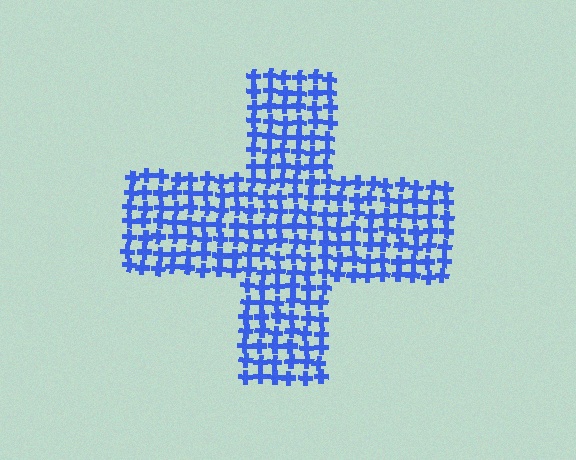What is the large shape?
The large shape is a cross.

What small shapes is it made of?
It is made of small crosses.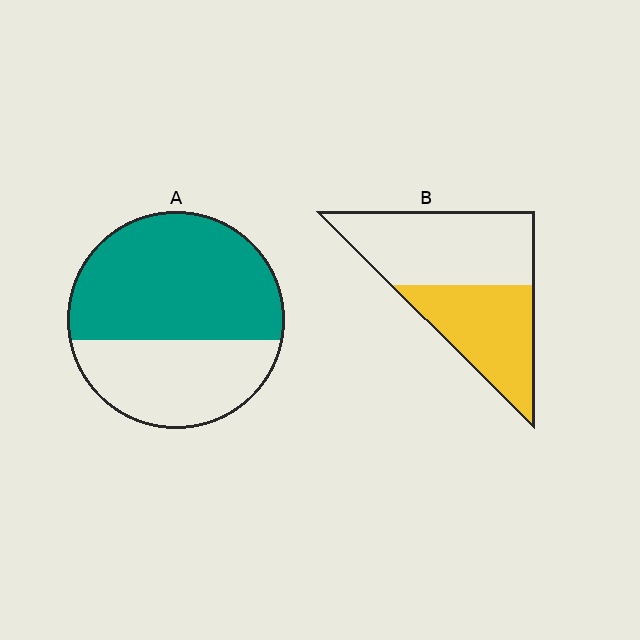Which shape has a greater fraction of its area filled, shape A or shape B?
Shape A.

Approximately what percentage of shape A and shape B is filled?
A is approximately 60% and B is approximately 45%.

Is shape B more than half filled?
No.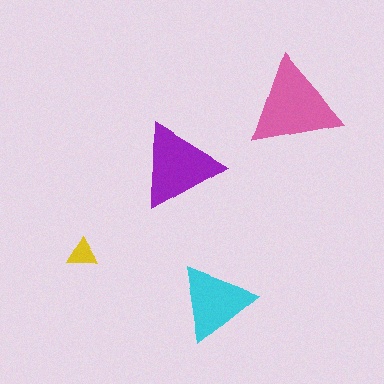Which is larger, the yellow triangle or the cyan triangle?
The cyan one.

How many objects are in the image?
There are 4 objects in the image.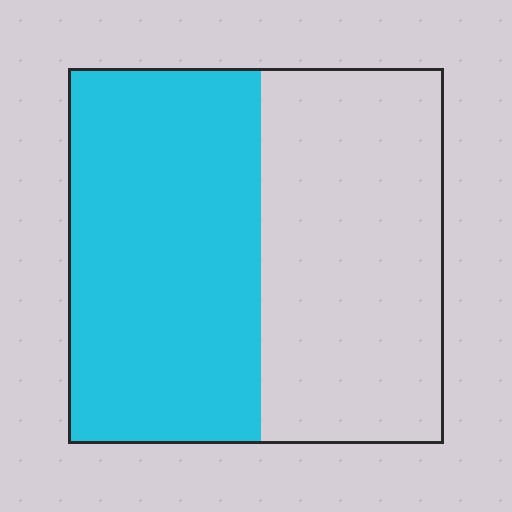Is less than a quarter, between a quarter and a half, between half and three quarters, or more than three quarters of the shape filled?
Between half and three quarters.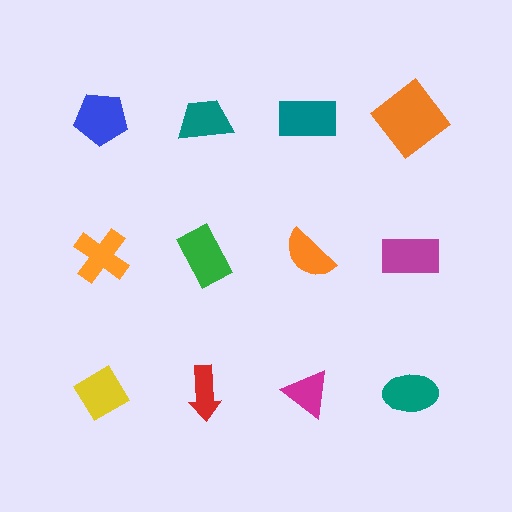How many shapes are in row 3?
4 shapes.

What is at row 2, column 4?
A magenta rectangle.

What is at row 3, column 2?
A red arrow.